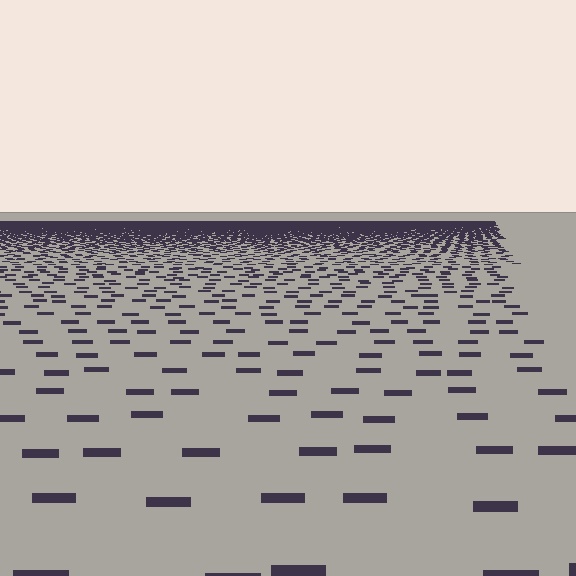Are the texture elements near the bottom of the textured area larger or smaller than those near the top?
Larger. Near the bottom, elements are closer to the viewer and appear at a bigger on-screen size.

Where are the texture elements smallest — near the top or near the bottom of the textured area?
Near the top.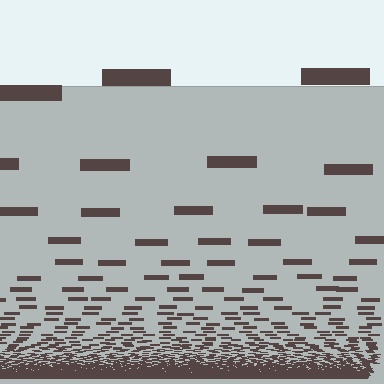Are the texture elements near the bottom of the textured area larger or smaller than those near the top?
Smaller. The gradient is inverted — elements near the bottom are smaller and denser.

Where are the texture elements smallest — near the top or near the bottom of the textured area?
Near the bottom.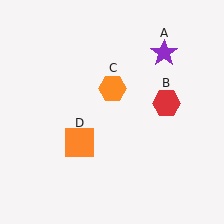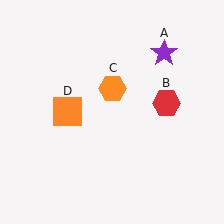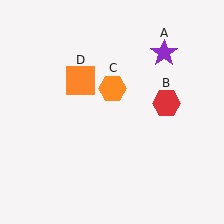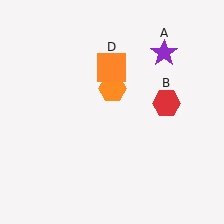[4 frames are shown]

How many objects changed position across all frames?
1 object changed position: orange square (object D).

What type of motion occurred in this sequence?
The orange square (object D) rotated clockwise around the center of the scene.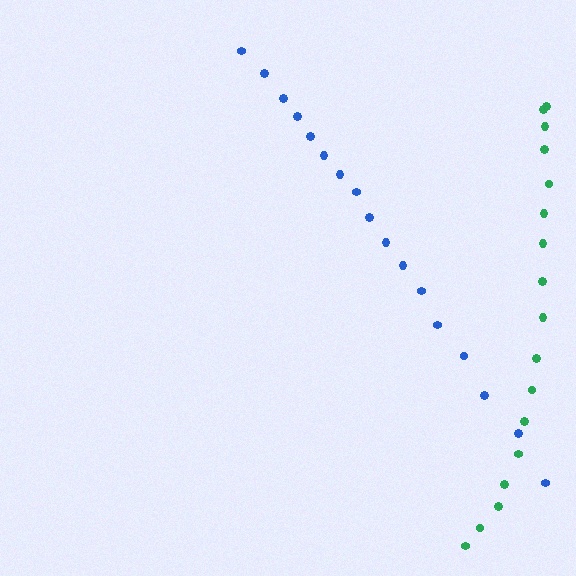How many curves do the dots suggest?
There are 2 distinct paths.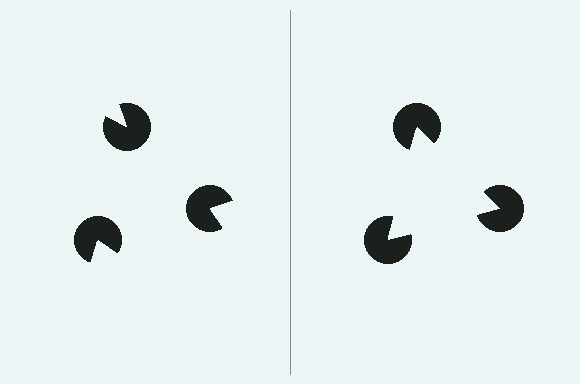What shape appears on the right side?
An illusory triangle.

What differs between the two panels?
The pac-man discs are positioned identically on both sides; only the wedge orientations differ. On the right they align to a triangle; on the left they are misaligned.